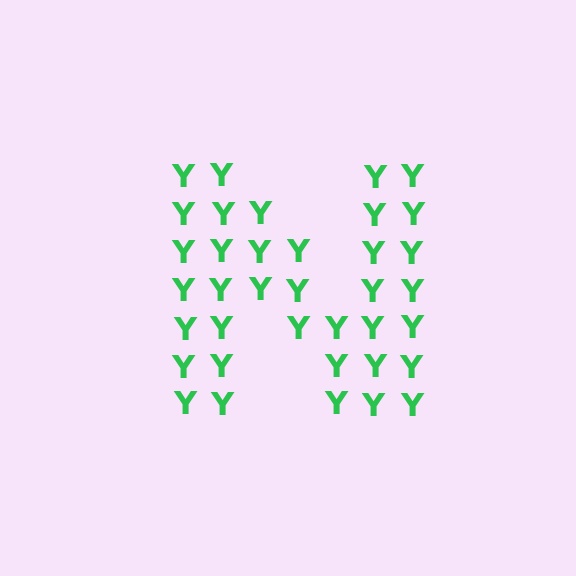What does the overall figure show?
The overall figure shows the letter N.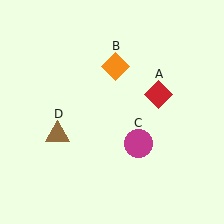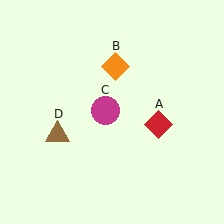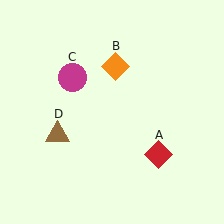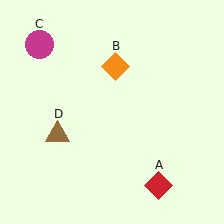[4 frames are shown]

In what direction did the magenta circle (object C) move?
The magenta circle (object C) moved up and to the left.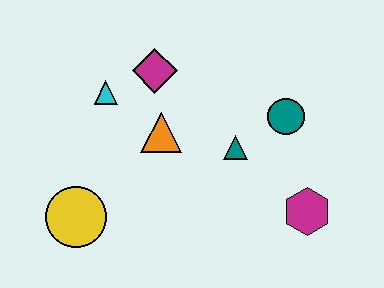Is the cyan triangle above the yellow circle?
Yes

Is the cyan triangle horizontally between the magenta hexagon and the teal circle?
No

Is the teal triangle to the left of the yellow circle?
No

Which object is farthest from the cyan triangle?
The magenta hexagon is farthest from the cyan triangle.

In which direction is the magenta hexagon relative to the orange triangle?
The magenta hexagon is to the right of the orange triangle.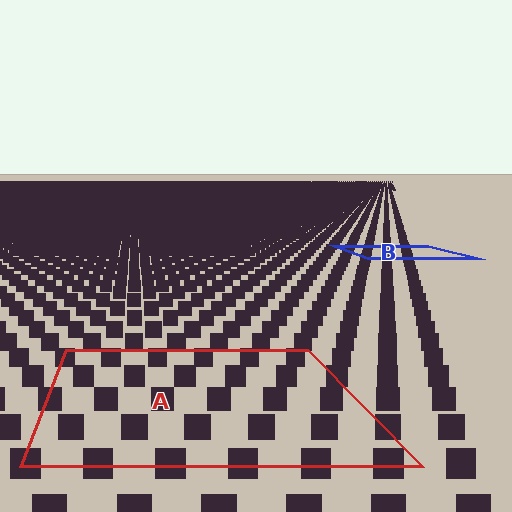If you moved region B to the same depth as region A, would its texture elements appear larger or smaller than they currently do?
They would appear larger. At a closer depth, the same texture elements are projected at a bigger on-screen size.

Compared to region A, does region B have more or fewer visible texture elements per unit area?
Region B has more texture elements per unit area — they are packed more densely because it is farther away.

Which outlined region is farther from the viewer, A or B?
Region B is farther from the viewer — the texture elements inside it appear smaller and more densely packed.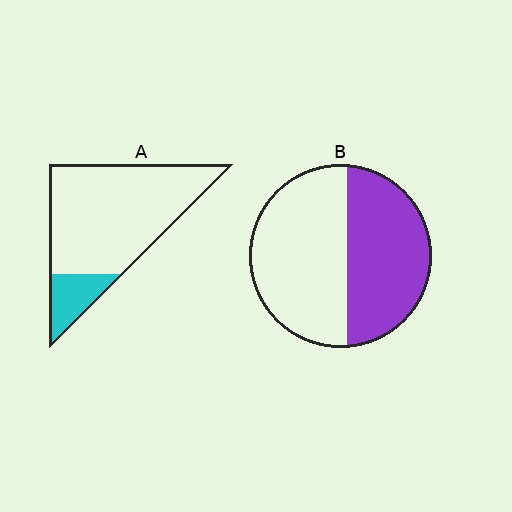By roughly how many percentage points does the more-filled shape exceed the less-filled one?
By roughly 30 percentage points (B over A).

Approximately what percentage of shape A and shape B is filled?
A is approximately 15% and B is approximately 45%.